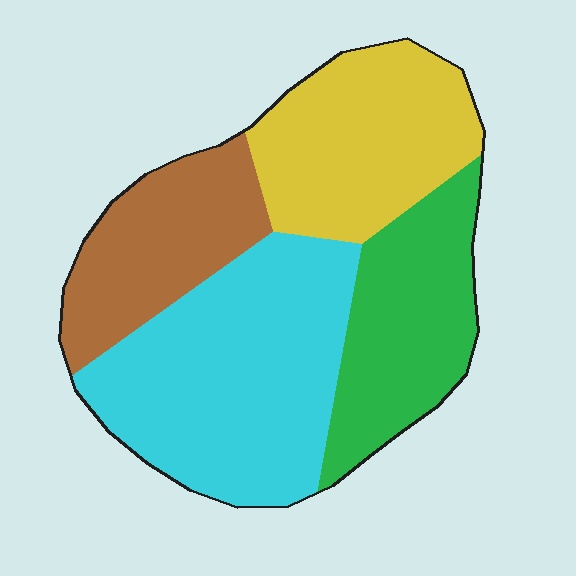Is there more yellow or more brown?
Yellow.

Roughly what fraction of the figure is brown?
Brown takes up less than a quarter of the figure.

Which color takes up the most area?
Cyan, at roughly 35%.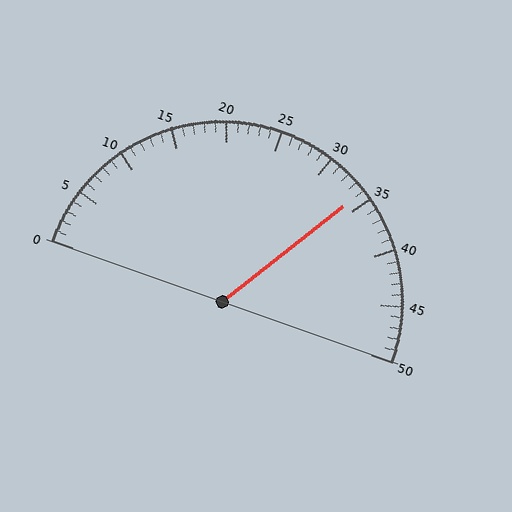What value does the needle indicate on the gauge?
The needle indicates approximately 34.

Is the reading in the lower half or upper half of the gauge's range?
The reading is in the upper half of the range (0 to 50).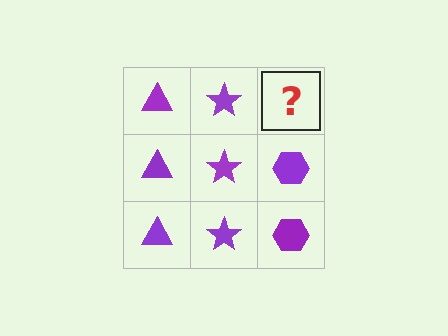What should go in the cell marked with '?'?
The missing cell should contain a purple hexagon.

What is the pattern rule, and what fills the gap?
The rule is that each column has a consistent shape. The gap should be filled with a purple hexagon.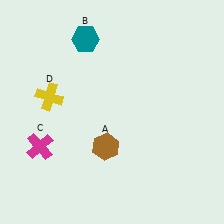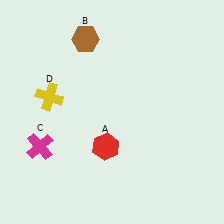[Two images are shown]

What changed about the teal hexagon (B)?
In Image 1, B is teal. In Image 2, it changed to brown.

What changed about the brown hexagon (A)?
In Image 1, A is brown. In Image 2, it changed to red.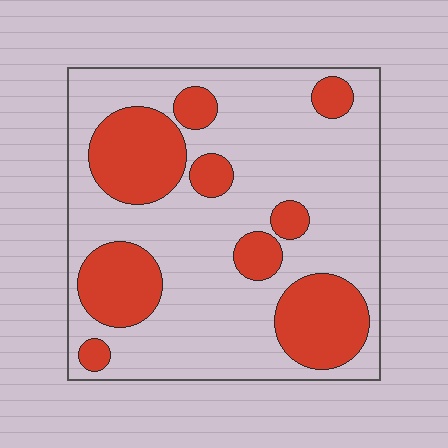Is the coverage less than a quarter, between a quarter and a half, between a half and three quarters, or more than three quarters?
Between a quarter and a half.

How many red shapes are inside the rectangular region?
9.